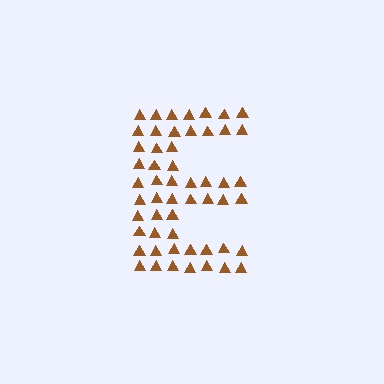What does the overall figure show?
The overall figure shows the letter E.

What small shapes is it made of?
It is made of small triangles.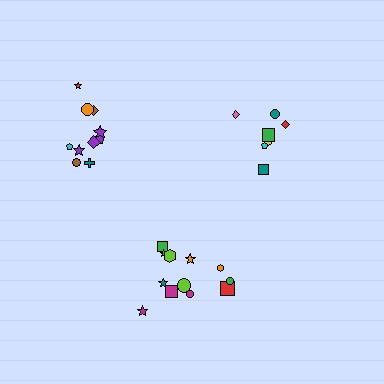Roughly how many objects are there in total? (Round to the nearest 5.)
Roughly 30 objects in total.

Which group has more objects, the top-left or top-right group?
The top-left group.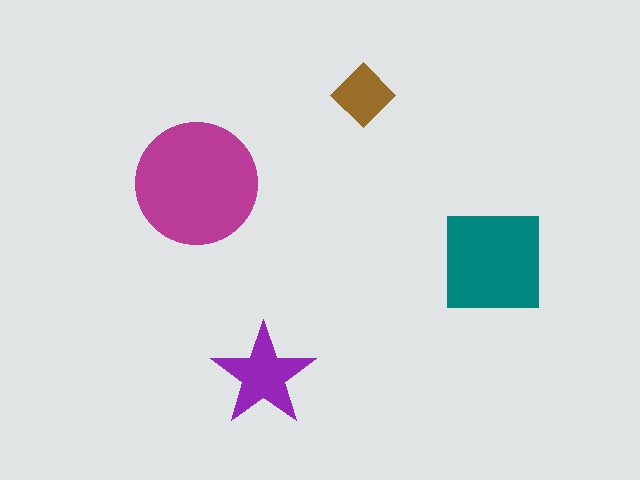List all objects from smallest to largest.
The brown diamond, the purple star, the teal square, the magenta circle.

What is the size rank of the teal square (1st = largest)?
2nd.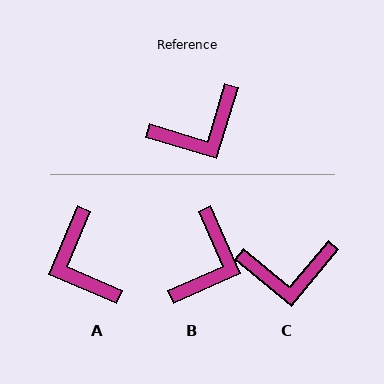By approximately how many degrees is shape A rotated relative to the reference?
Approximately 96 degrees clockwise.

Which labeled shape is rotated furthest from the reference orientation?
A, about 96 degrees away.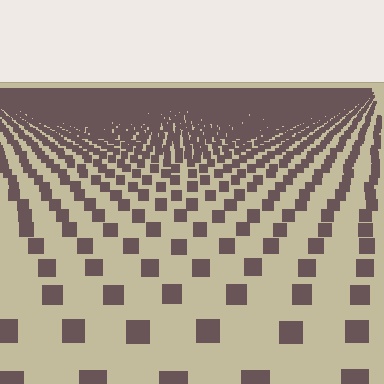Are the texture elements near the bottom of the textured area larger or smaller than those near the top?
Larger. Near the bottom, elements are closer to the viewer and appear at a bigger on-screen size.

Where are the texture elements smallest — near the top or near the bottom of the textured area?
Near the top.